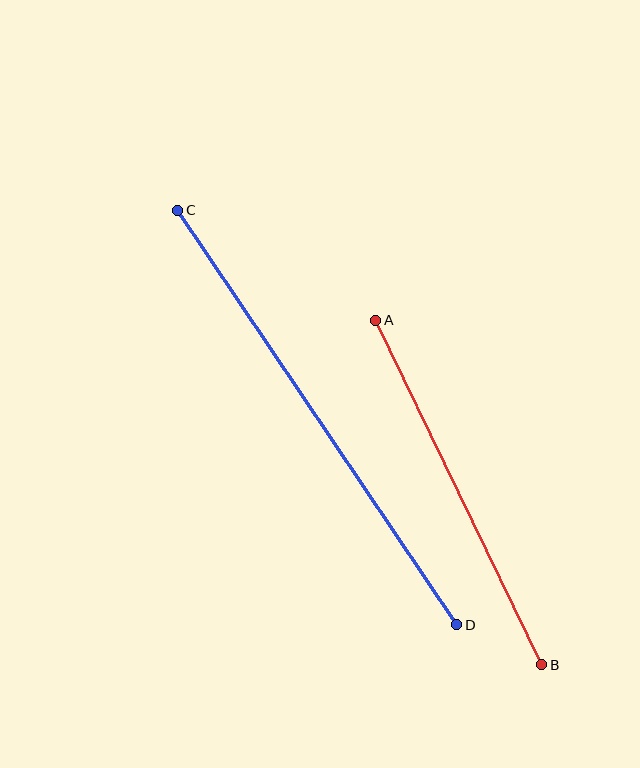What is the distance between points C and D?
The distance is approximately 499 pixels.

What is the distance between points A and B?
The distance is approximately 382 pixels.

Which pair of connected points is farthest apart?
Points C and D are farthest apart.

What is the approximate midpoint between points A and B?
The midpoint is at approximately (459, 493) pixels.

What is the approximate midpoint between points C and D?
The midpoint is at approximately (317, 418) pixels.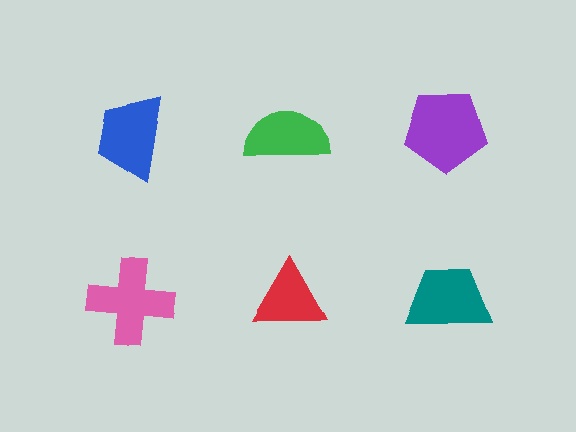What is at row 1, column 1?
A blue trapezoid.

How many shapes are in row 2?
3 shapes.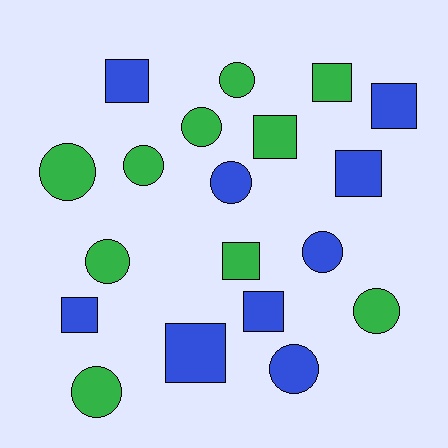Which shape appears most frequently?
Circle, with 10 objects.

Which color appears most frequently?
Green, with 10 objects.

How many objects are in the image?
There are 19 objects.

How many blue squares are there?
There are 6 blue squares.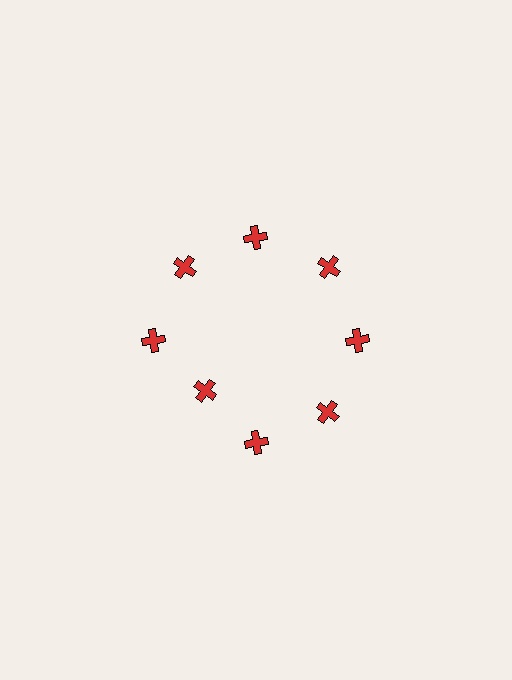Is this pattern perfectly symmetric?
No. The 8 red crosses are arranged in a ring, but one element near the 8 o'clock position is pulled inward toward the center, breaking the 8-fold rotational symmetry.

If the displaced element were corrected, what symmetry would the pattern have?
It would have 8-fold rotational symmetry — the pattern would map onto itself every 45 degrees.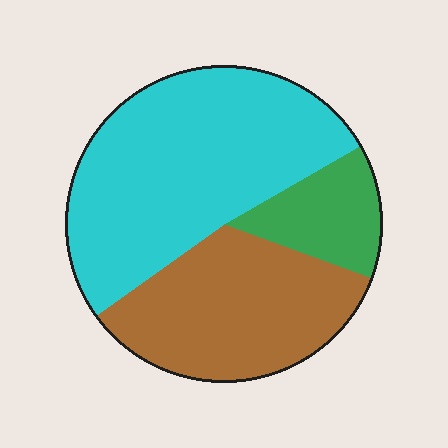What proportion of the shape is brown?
Brown covers about 35% of the shape.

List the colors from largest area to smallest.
From largest to smallest: cyan, brown, green.